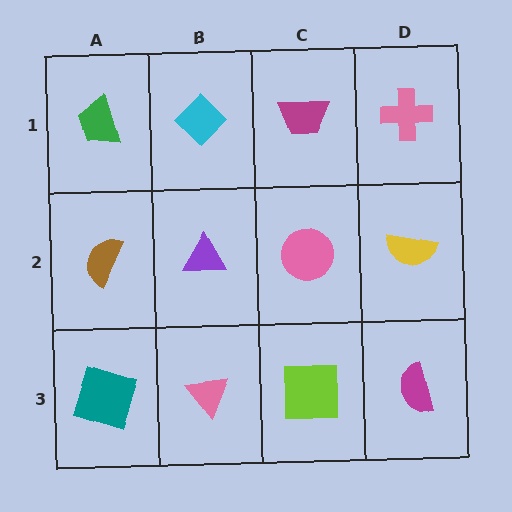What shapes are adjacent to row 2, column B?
A cyan diamond (row 1, column B), a pink triangle (row 3, column B), a brown semicircle (row 2, column A), a pink circle (row 2, column C).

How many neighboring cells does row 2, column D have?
3.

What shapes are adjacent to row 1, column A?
A brown semicircle (row 2, column A), a cyan diamond (row 1, column B).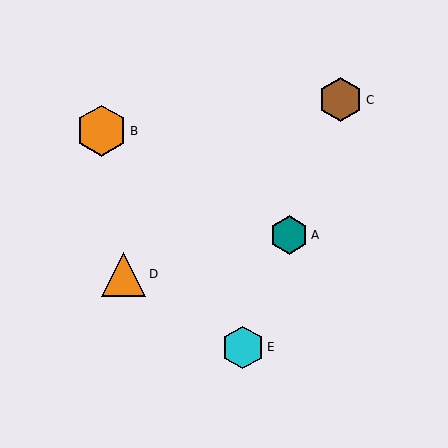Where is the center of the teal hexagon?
The center of the teal hexagon is at (289, 235).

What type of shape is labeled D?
Shape D is an orange triangle.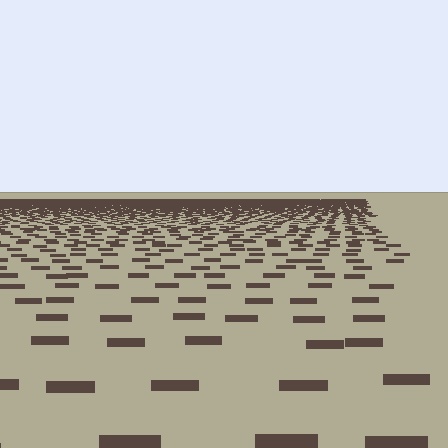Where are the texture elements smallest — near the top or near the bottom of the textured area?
Near the top.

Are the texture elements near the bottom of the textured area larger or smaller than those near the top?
Larger. Near the bottom, elements are closer to the viewer and appear at a bigger on-screen size.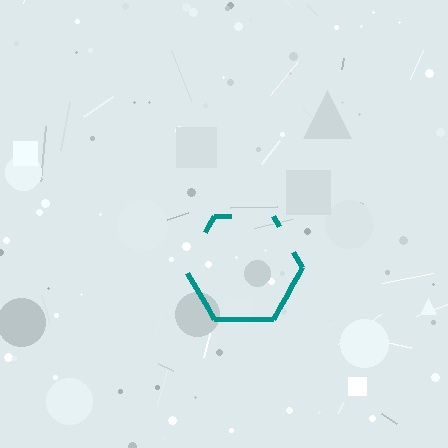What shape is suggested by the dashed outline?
The dashed outline suggests a hexagon.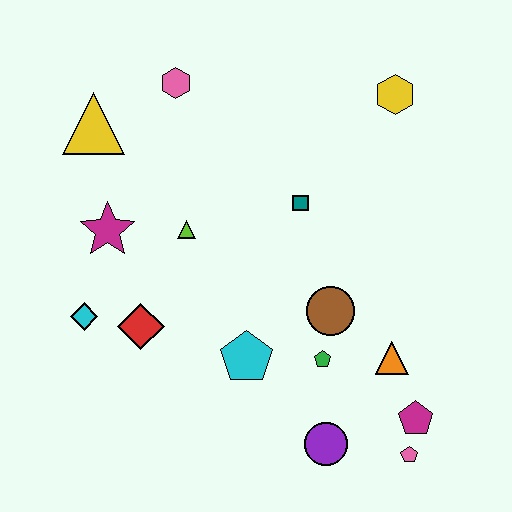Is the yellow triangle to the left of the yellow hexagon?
Yes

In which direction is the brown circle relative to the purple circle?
The brown circle is above the purple circle.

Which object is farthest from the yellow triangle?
The pink pentagon is farthest from the yellow triangle.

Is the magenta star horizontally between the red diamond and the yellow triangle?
Yes